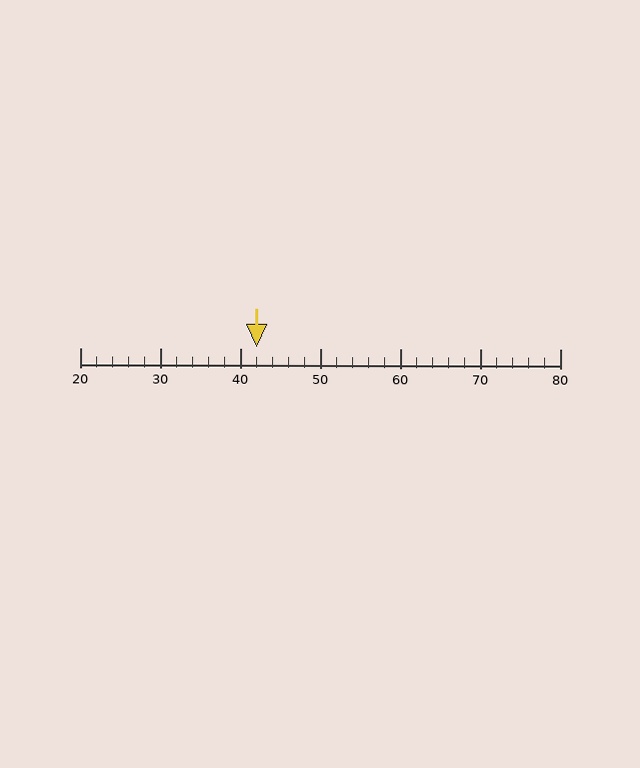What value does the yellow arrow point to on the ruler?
The yellow arrow points to approximately 42.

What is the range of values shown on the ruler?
The ruler shows values from 20 to 80.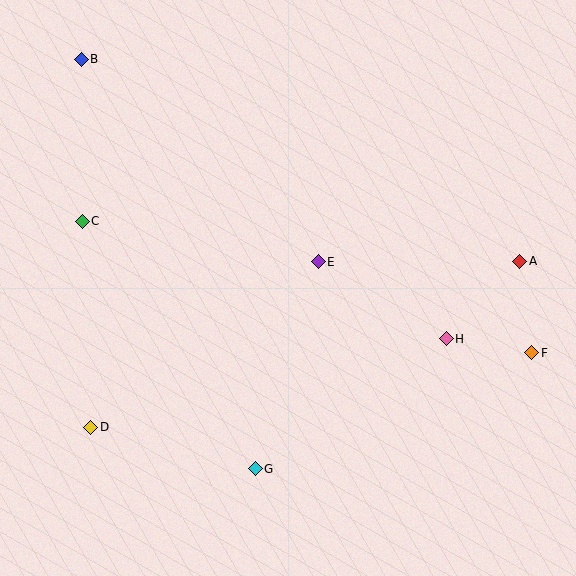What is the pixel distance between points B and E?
The distance between B and E is 312 pixels.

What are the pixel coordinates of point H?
Point H is at (446, 339).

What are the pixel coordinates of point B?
Point B is at (81, 59).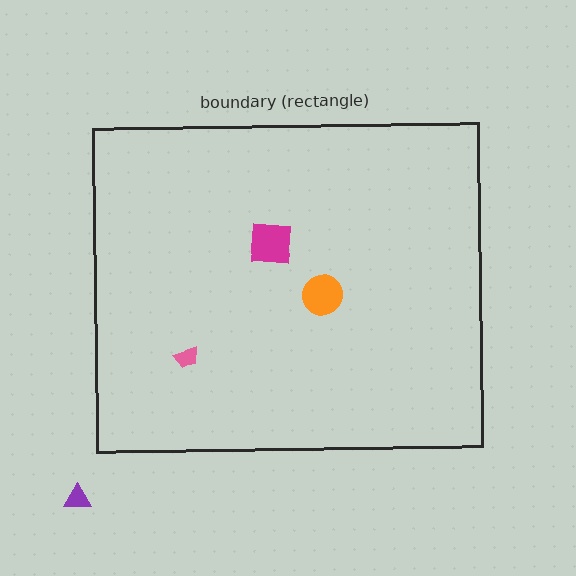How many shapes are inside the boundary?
3 inside, 1 outside.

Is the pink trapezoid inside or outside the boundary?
Inside.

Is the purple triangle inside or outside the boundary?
Outside.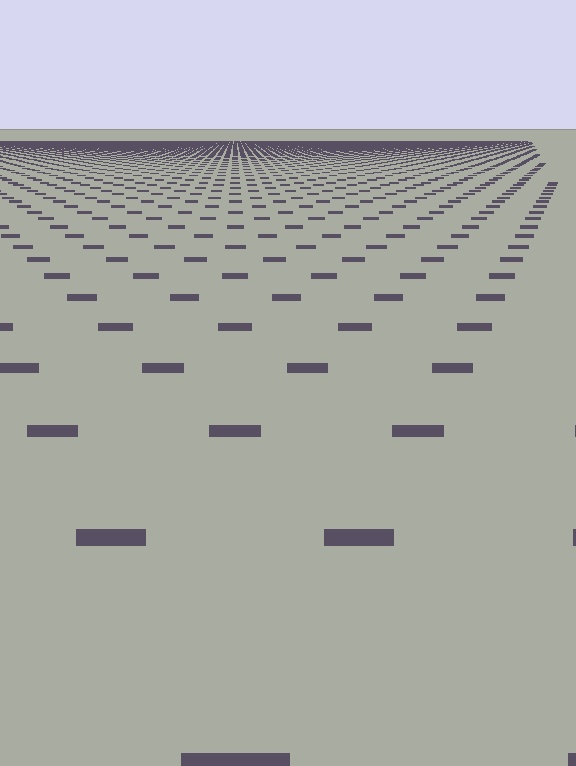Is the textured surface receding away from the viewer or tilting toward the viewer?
The surface is receding away from the viewer. Texture elements get smaller and denser toward the top.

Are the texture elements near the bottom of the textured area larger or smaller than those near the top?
Larger. Near the bottom, elements are closer to the viewer and appear at a bigger on-screen size.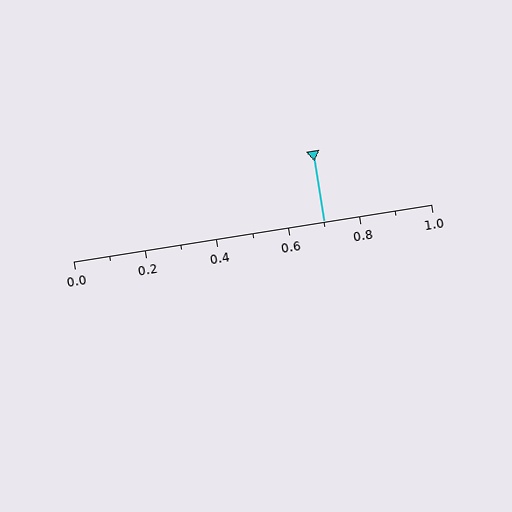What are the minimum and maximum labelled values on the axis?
The axis runs from 0.0 to 1.0.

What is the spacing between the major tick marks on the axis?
The major ticks are spaced 0.2 apart.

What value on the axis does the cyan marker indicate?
The marker indicates approximately 0.7.